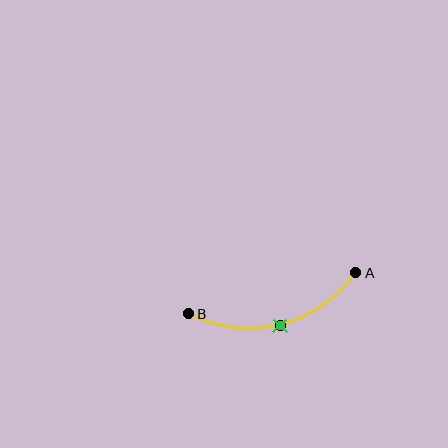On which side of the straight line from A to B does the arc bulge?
The arc bulges below the straight line connecting A and B.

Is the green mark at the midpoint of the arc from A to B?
Yes. The green mark lies on the arc at equal arc-length from both A and B — it is the arc midpoint.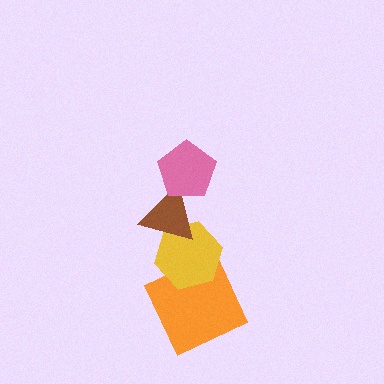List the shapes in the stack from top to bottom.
From top to bottom: the pink pentagon, the brown triangle, the yellow hexagon, the orange square.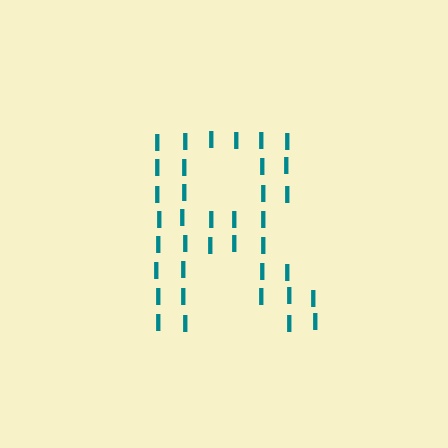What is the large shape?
The large shape is the letter R.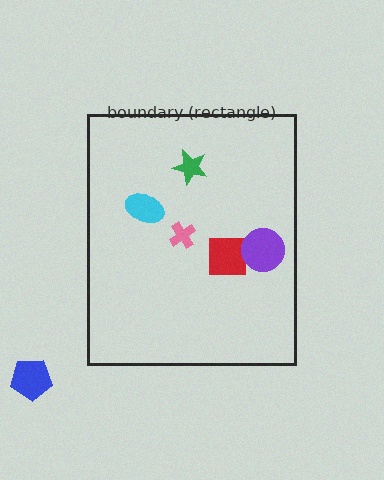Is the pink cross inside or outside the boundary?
Inside.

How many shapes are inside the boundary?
5 inside, 1 outside.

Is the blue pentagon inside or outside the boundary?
Outside.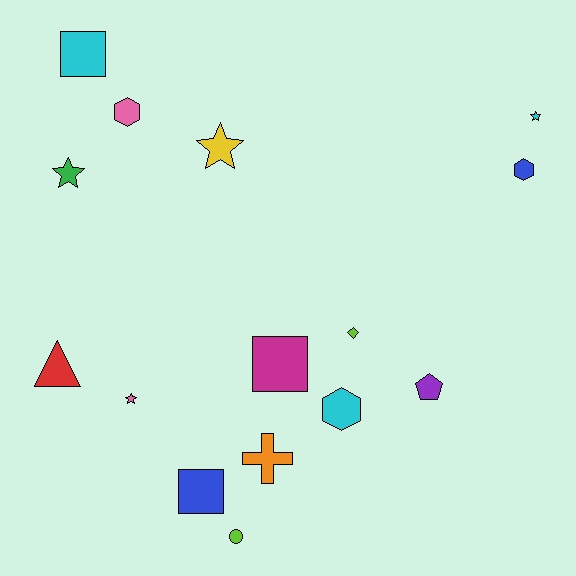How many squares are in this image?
There are 3 squares.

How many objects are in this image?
There are 15 objects.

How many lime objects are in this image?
There are 2 lime objects.